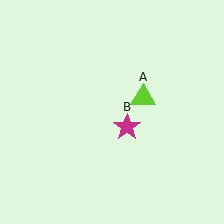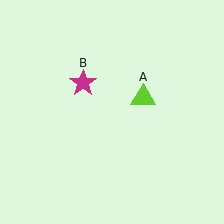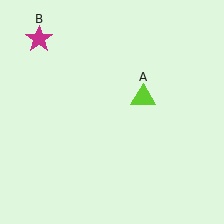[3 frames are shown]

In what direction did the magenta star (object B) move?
The magenta star (object B) moved up and to the left.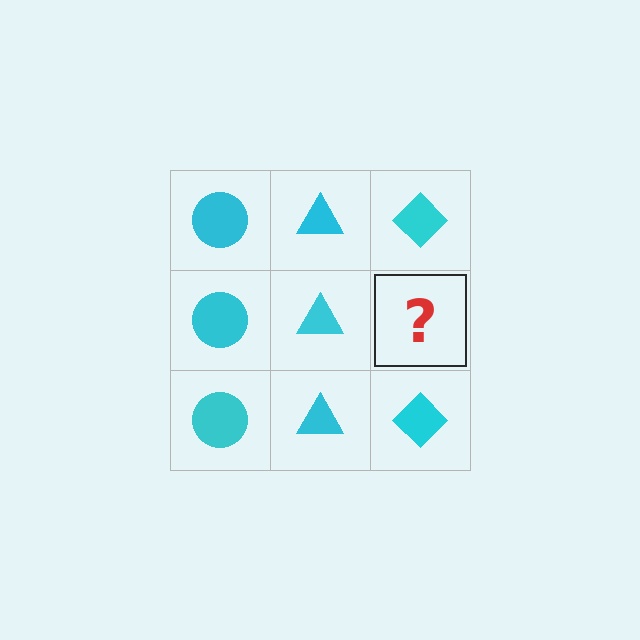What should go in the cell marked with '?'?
The missing cell should contain a cyan diamond.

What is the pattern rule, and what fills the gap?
The rule is that each column has a consistent shape. The gap should be filled with a cyan diamond.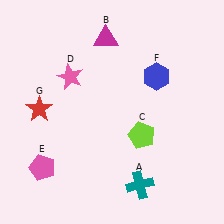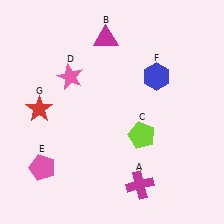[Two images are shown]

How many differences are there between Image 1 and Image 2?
There is 1 difference between the two images.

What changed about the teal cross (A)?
In Image 1, A is teal. In Image 2, it changed to magenta.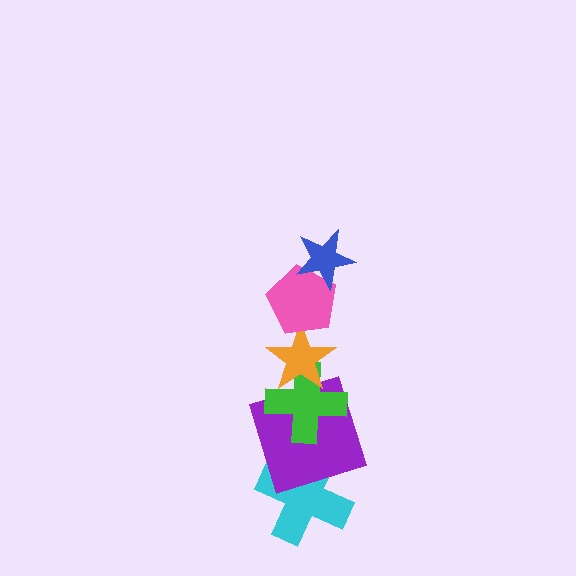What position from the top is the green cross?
The green cross is 4th from the top.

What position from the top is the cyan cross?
The cyan cross is 6th from the top.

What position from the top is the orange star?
The orange star is 3rd from the top.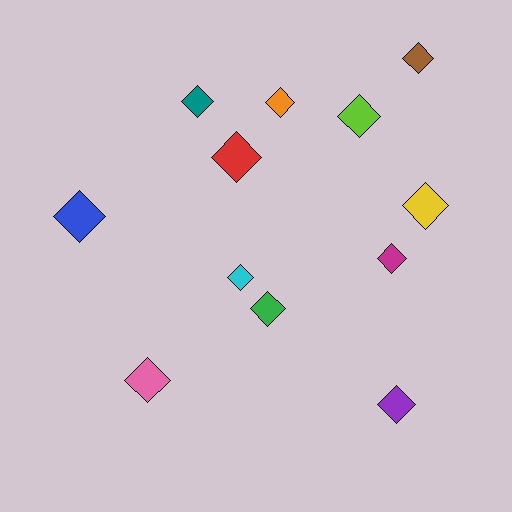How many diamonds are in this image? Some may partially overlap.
There are 12 diamonds.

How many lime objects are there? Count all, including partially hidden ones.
There is 1 lime object.